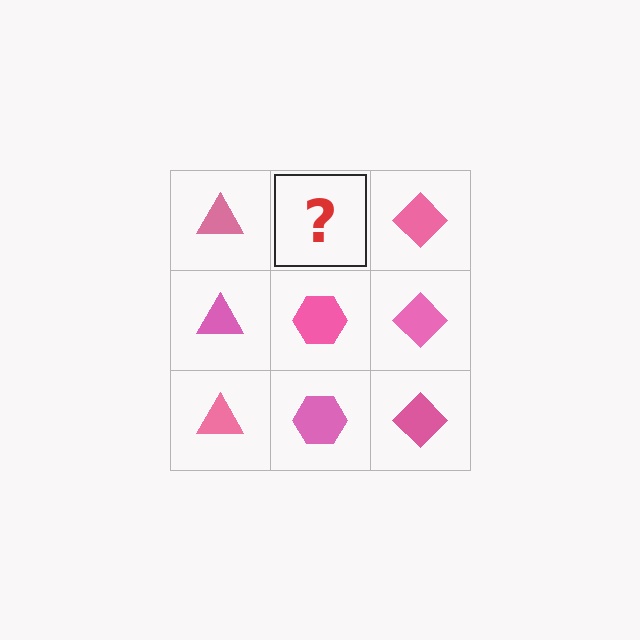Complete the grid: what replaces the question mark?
The question mark should be replaced with a pink hexagon.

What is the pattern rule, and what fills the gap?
The rule is that each column has a consistent shape. The gap should be filled with a pink hexagon.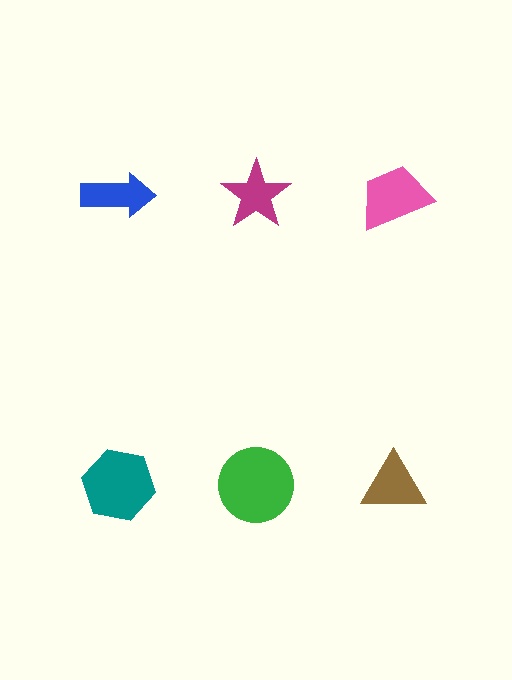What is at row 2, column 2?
A green circle.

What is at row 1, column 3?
A pink trapezoid.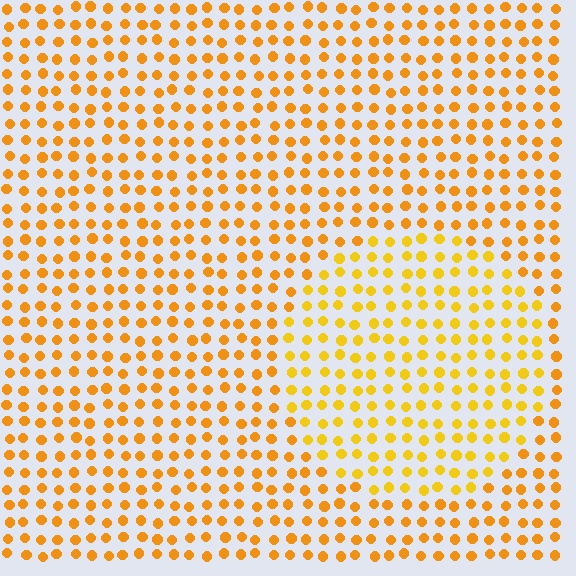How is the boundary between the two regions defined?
The boundary is defined purely by a slight shift in hue (about 16 degrees). Spacing, size, and orientation are identical on both sides.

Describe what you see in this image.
The image is filled with small orange elements in a uniform arrangement. A circle-shaped region is visible where the elements are tinted to a slightly different hue, forming a subtle color boundary.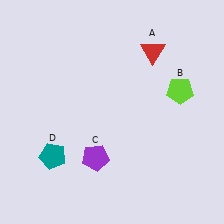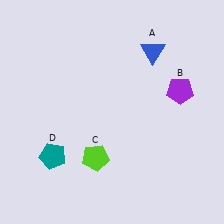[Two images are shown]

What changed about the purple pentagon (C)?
In Image 1, C is purple. In Image 2, it changed to lime.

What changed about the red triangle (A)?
In Image 1, A is red. In Image 2, it changed to blue.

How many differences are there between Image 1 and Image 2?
There are 3 differences between the two images.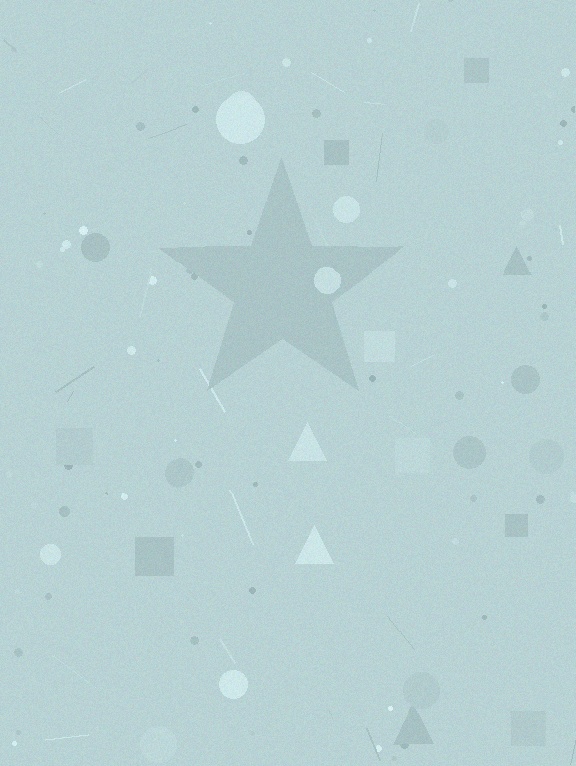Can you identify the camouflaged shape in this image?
The camouflaged shape is a star.